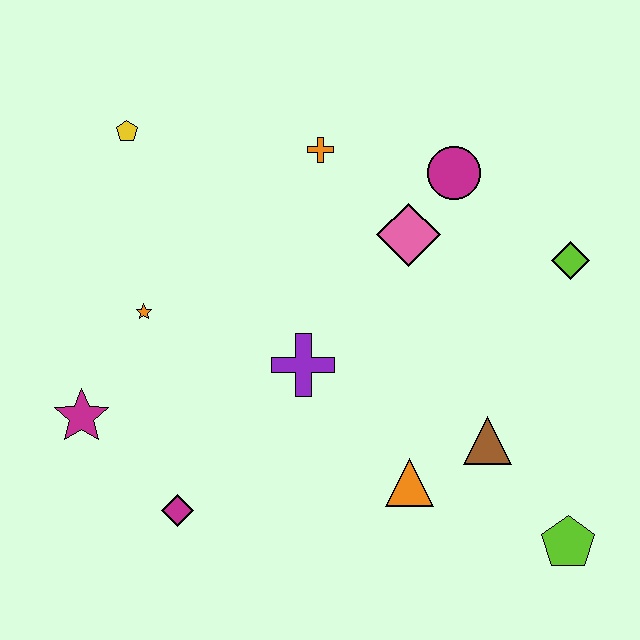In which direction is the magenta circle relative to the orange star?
The magenta circle is to the right of the orange star.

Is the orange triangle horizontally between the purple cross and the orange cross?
No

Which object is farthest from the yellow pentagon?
The lime pentagon is farthest from the yellow pentagon.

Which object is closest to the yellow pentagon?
The orange star is closest to the yellow pentagon.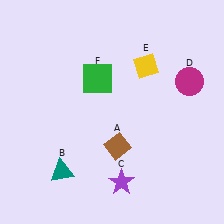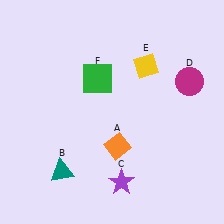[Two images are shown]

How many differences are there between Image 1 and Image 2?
There is 1 difference between the two images.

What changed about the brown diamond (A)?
In Image 1, A is brown. In Image 2, it changed to orange.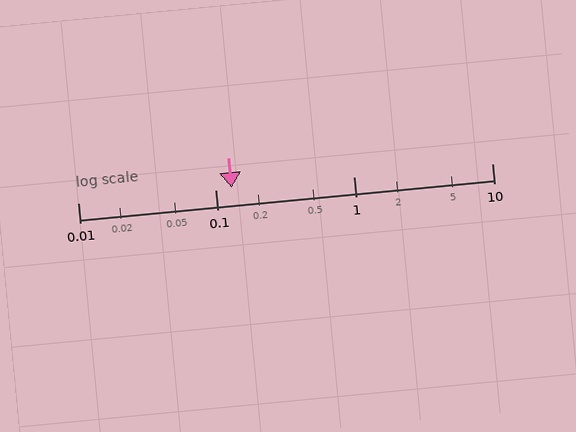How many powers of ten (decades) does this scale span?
The scale spans 3 decades, from 0.01 to 10.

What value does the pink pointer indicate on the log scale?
The pointer indicates approximately 0.13.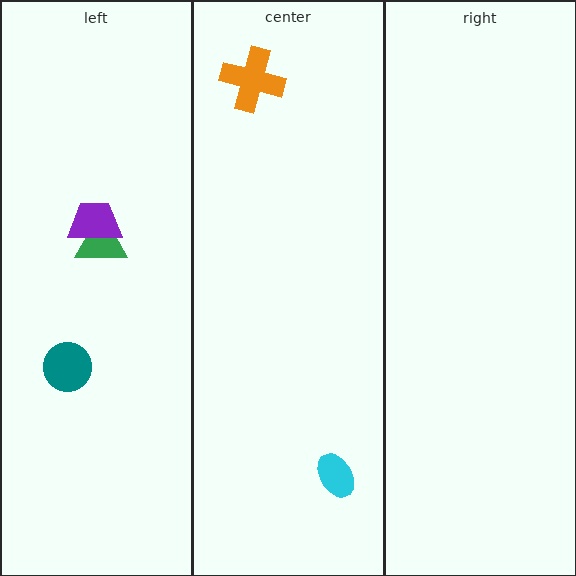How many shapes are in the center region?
2.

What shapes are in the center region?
The cyan ellipse, the orange cross.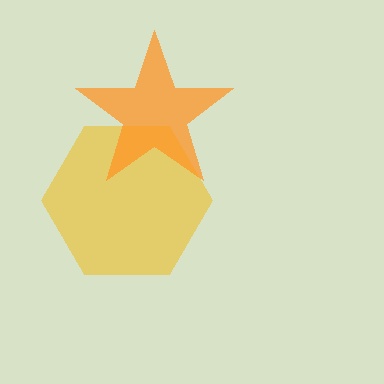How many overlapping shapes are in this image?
There are 2 overlapping shapes in the image.